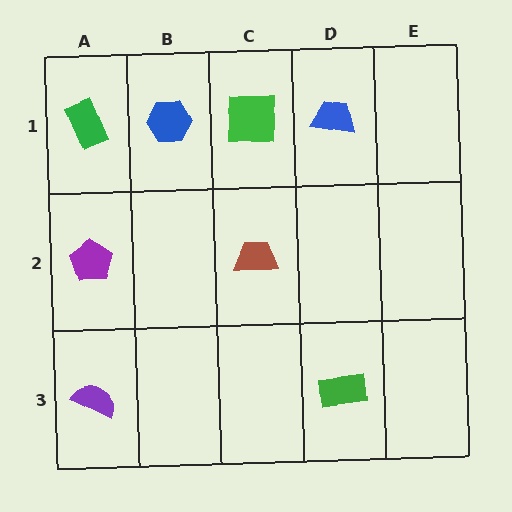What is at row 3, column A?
A purple semicircle.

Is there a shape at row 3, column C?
No, that cell is empty.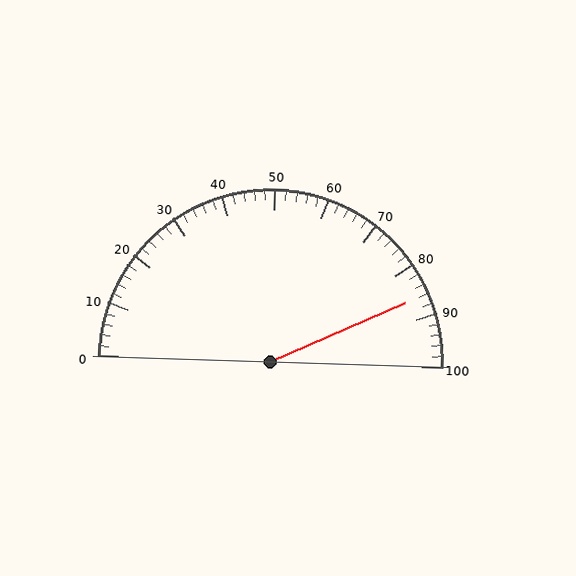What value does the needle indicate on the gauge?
The needle indicates approximately 86.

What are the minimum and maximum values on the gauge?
The gauge ranges from 0 to 100.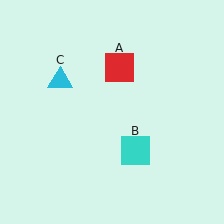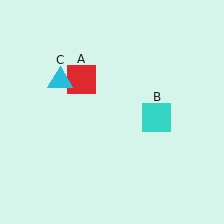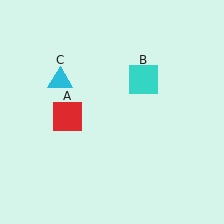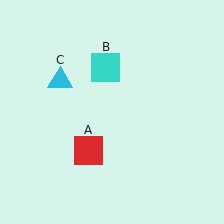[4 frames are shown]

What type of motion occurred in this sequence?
The red square (object A), cyan square (object B) rotated counterclockwise around the center of the scene.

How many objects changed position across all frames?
2 objects changed position: red square (object A), cyan square (object B).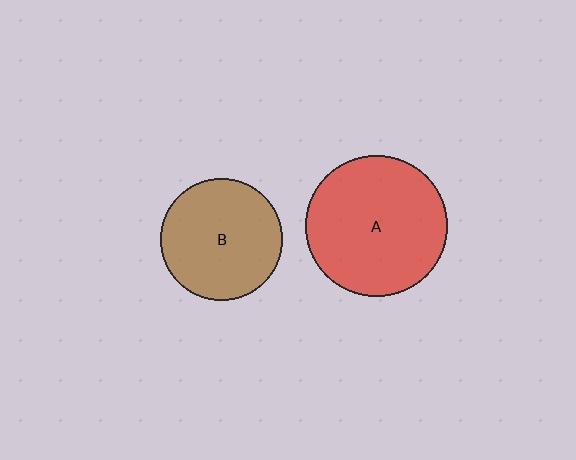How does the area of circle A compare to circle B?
Approximately 1.3 times.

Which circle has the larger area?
Circle A (red).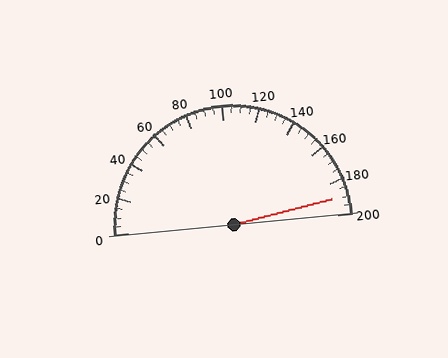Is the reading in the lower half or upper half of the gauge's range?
The reading is in the upper half of the range (0 to 200).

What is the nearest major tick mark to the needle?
The nearest major tick mark is 200.